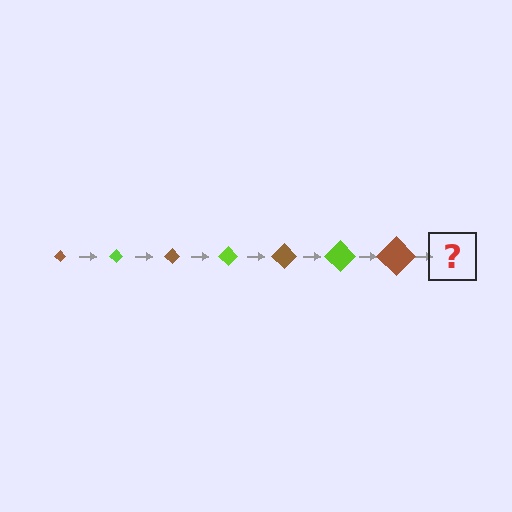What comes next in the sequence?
The next element should be a lime diamond, larger than the previous one.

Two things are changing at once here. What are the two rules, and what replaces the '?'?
The two rules are that the diamond grows larger each step and the color cycles through brown and lime. The '?' should be a lime diamond, larger than the previous one.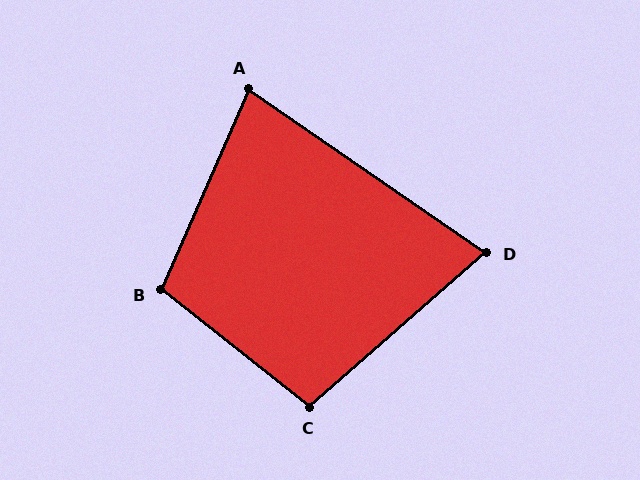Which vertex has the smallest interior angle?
D, at approximately 76 degrees.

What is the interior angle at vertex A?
Approximately 79 degrees (acute).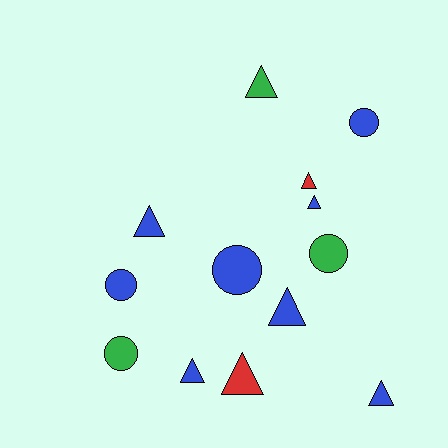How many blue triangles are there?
There are 5 blue triangles.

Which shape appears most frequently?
Triangle, with 8 objects.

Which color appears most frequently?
Blue, with 8 objects.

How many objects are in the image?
There are 13 objects.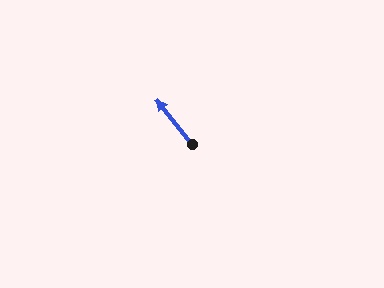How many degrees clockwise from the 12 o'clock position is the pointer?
Approximately 321 degrees.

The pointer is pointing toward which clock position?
Roughly 11 o'clock.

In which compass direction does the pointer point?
Northwest.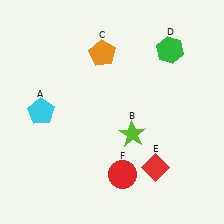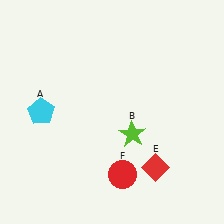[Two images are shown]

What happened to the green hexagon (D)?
The green hexagon (D) was removed in Image 2. It was in the top-right area of Image 1.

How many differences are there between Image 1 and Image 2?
There are 2 differences between the two images.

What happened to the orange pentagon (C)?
The orange pentagon (C) was removed in Image 2. It was in the top-left area of Image 1.